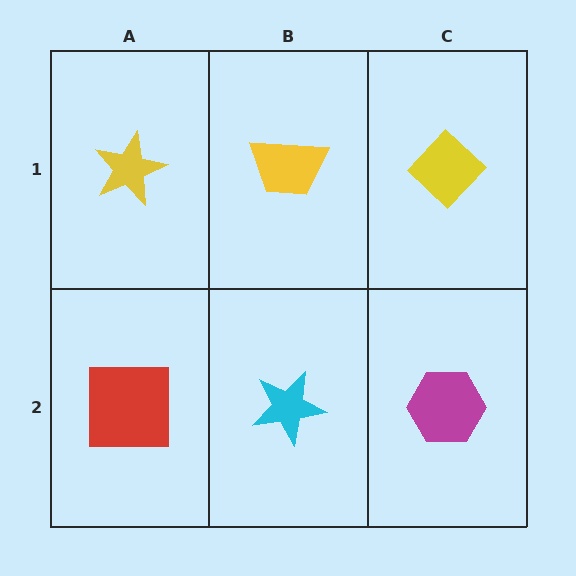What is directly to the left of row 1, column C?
A yellow trapezoid.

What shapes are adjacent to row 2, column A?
A yellow star (row 1, column A), a cyan star (row 2, column B).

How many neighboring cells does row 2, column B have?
3.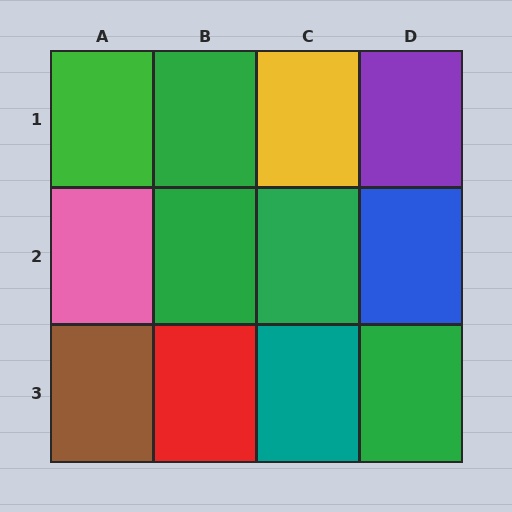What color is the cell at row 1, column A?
Green.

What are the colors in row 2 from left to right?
Pink, green, green, blue.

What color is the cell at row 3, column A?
Brown.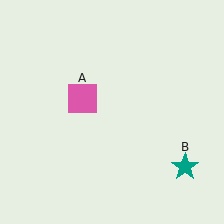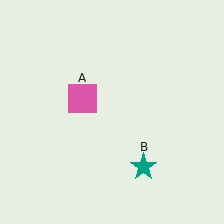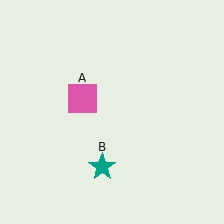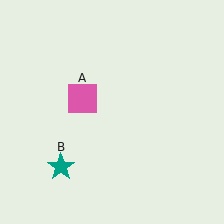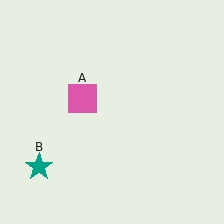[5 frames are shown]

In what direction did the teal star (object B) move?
The teal star (object B) moved left.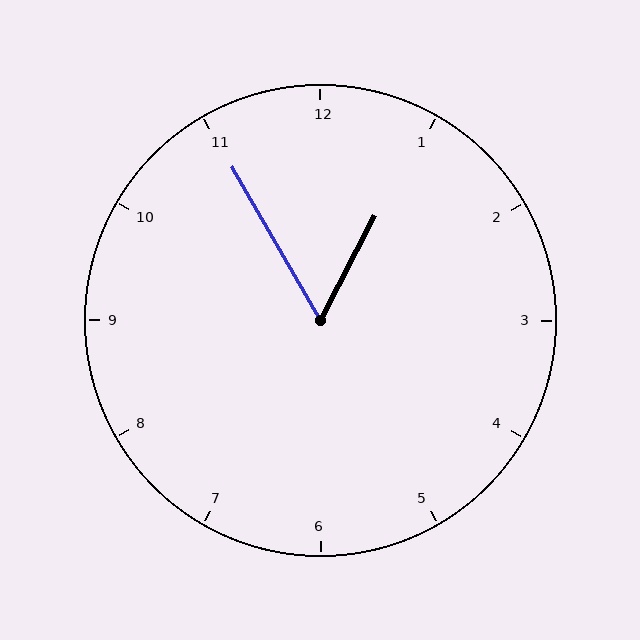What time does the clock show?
12:55.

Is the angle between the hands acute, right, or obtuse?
It is acute.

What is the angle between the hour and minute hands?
Approximately 58 degrees.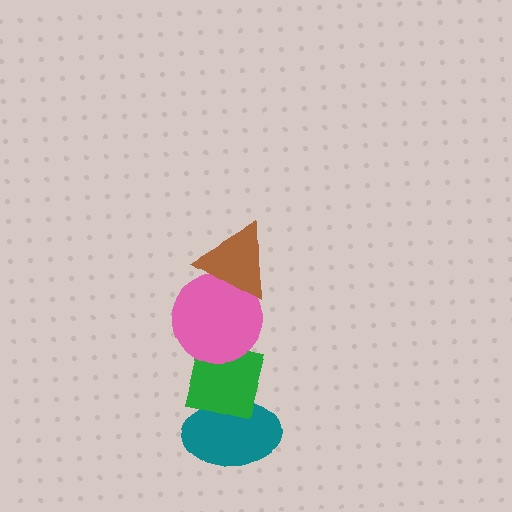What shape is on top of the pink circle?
The brown triangle is on top of the pink circle.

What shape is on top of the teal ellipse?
The green square is on top of the teal ellipse.